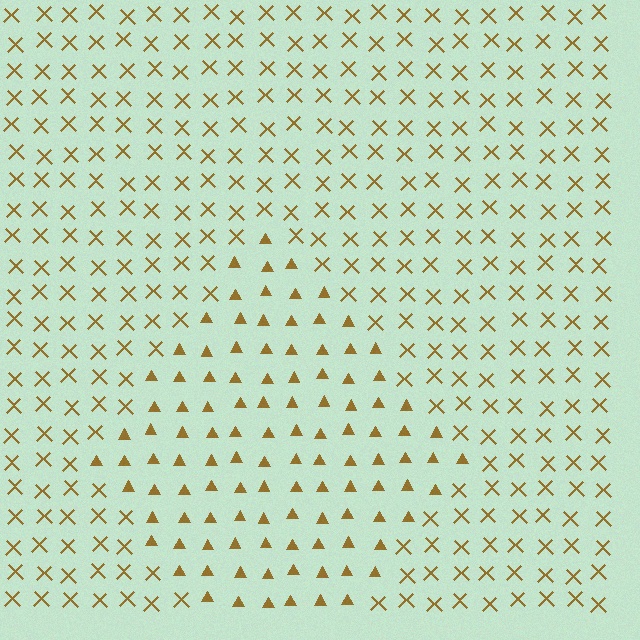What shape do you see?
I see a diamond.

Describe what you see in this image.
The image is filled with small brown elements arranged in a uniform grid. A diamond-shaped region contains triangles, while the surrounding area contains X marks. The boundary is defined purely by the change in element shape.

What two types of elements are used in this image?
The image uses triangles inside the diamond region and X marks outside it.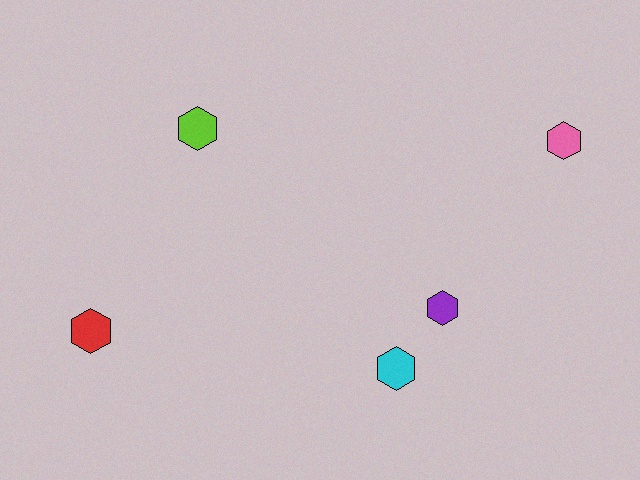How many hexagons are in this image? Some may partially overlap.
There are 5 hexagons.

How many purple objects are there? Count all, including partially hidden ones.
There is 1 purple object.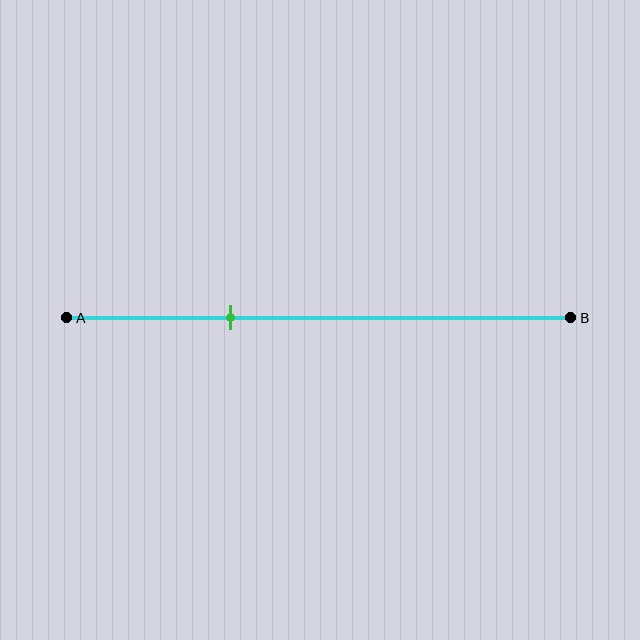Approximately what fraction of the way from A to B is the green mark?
The green mark is approximately 30% of the way from A to B.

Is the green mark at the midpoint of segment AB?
No, the mark is at about 30% from A, not at the 50% midpoint.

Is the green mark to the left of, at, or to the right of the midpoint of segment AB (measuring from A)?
The green mark is to the left of the midpoint of segment AB.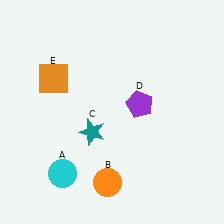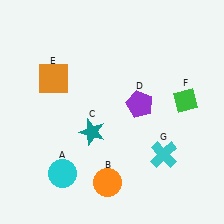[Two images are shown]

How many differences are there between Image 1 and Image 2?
There are 2 differences between the two images.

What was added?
A green diamond (F), a cyan cross (G) were added in Image 2.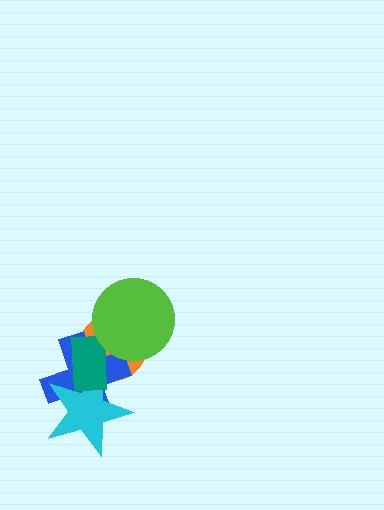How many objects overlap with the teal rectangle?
3 objects overlap with the teal rectangle.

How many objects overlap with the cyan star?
3 objects overlap with the cyan star.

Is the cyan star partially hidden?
Yes, it is partially covered by another shape.